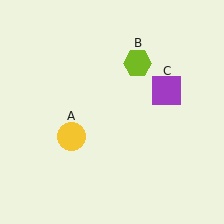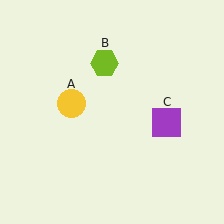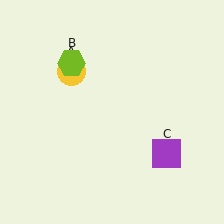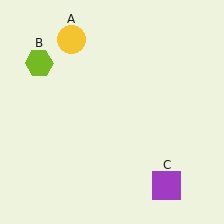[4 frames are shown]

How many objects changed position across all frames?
3 objects changed position: yellow circle (object A), lime hexagon (object B), purple square (object C).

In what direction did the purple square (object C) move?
The purple square (object C) moved down.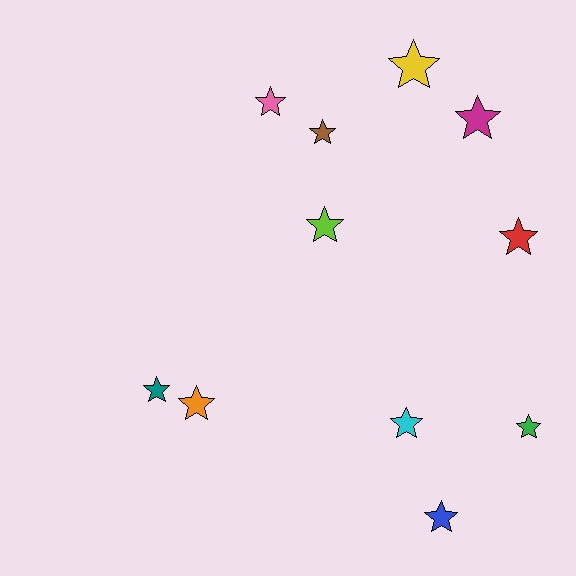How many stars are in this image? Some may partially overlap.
There are 11 stars.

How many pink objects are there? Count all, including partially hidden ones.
There is 1 pink object.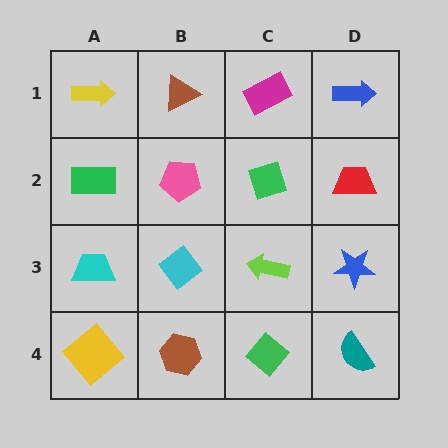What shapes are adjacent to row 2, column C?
A magenta rectangle (row 1, column C), a lime arrow (row 3, column C), a pink pentagon (row 2, column B), a red trapezoid (row 2, column D).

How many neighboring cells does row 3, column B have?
4.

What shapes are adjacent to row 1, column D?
A red trapezoid (row 2, column D), a magenta rectangle (row 1, column C).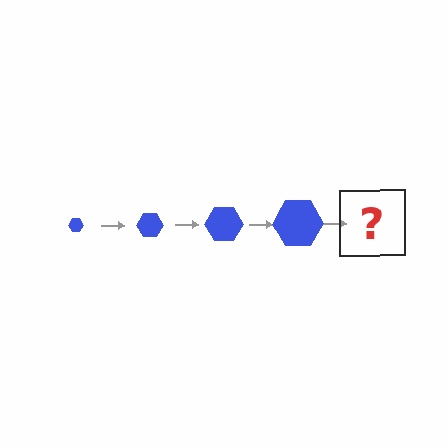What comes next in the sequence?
The next element should be a blue hexagon, larger than the previous one.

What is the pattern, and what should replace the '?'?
The pattern is that the hexagon gets progressively larger each step. The '?' should be a blue hexagon, larger than the previous one.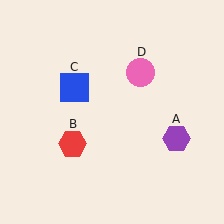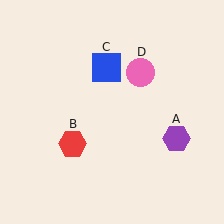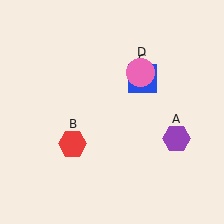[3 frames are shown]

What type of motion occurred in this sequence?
The blue square (object C) rotated clockwise around the center of the scene.